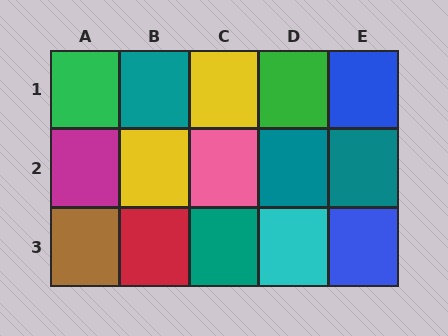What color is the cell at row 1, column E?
Blue.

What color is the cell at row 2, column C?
Pink.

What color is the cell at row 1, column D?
Green.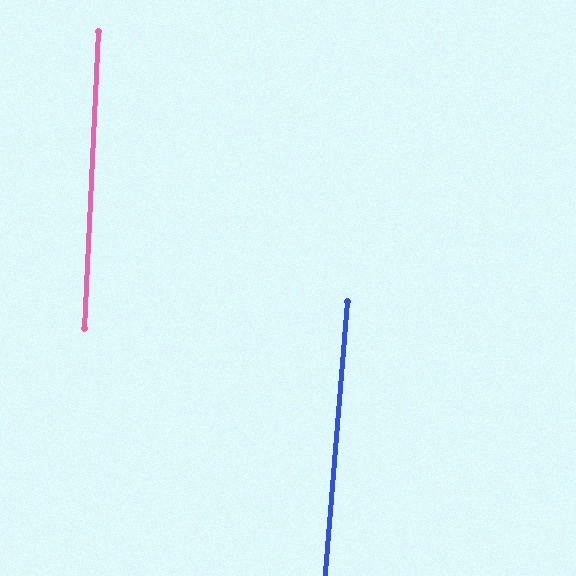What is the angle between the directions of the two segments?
Approximately 2 degrees.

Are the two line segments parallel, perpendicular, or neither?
Parallel — their directions differ by only 2.0°.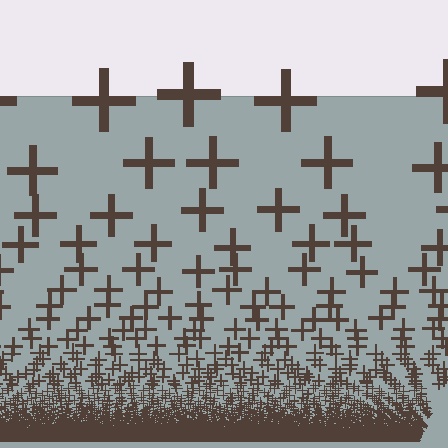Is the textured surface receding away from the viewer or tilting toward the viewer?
The surface appears to tilt toward the viewer. Texture elements get larger and sparser toward the top.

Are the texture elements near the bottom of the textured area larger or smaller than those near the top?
Smaller. The gradient is inverted — elements near the bottom are smaller and denser.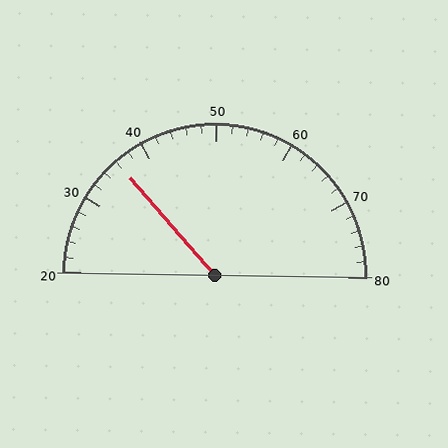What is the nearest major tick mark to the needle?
The nearest major tick mark is 40.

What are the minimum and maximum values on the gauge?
The gauge ranges from 20 to 80.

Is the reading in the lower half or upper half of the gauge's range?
The reading is in the lower half of the range (20 to 80).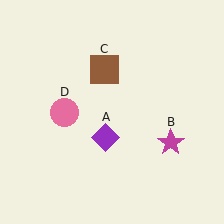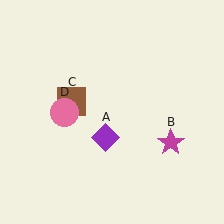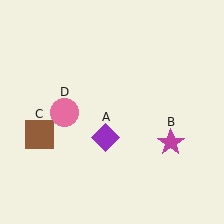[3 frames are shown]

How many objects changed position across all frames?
1 object changed position: brown square (object C).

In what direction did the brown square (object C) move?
The brown square (object C) moved down and to the left.